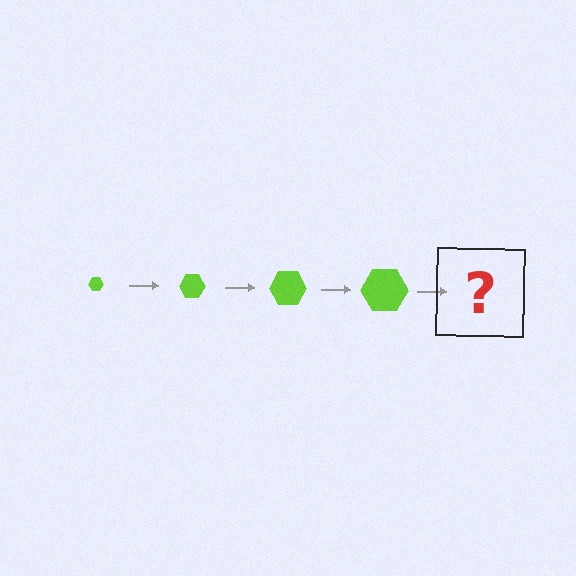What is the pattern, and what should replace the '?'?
The pattern is that the hexagon gets progressively larger each step. The '?' should be a lime hexagon, larger than the previous one.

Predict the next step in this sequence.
The next step is a lime hexagon, larger than the previous one.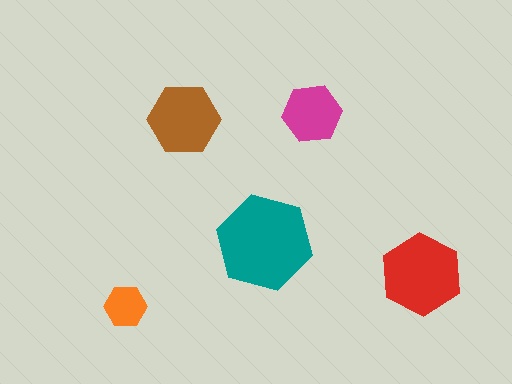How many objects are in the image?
There are 5 objects in the image.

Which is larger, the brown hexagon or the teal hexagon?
The teal one.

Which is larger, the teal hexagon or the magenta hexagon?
The teal one.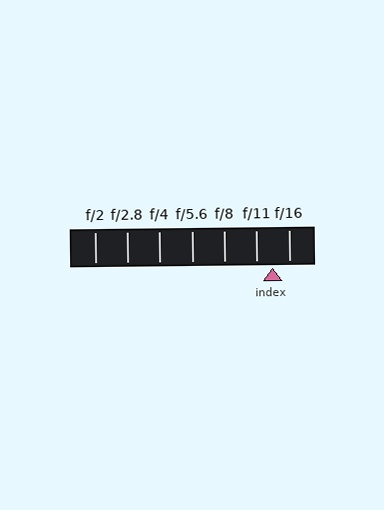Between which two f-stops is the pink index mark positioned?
The index mark is between f/11 and f/16.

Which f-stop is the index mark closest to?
The index mark is closest to f/11.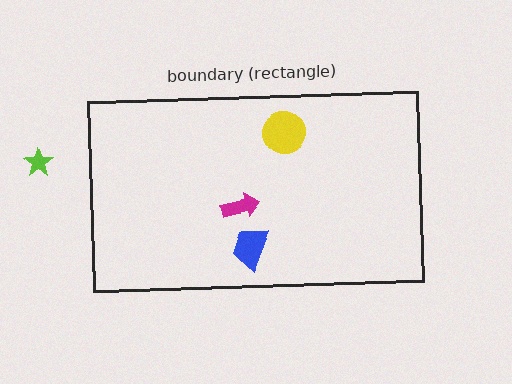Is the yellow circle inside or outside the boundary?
Inside.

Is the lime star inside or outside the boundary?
Outside.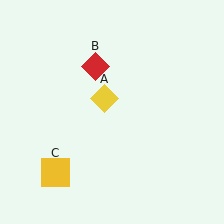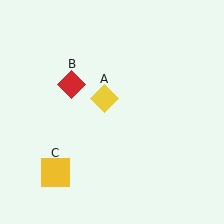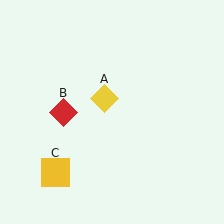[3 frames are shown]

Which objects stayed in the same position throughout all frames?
Yellow diamond (object A) and yellow square (object C) remained stationary.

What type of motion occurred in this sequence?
The red diamond (object B) rotated counterclockwise around the center of the scene.